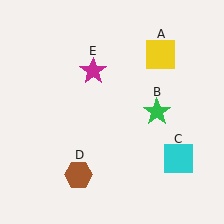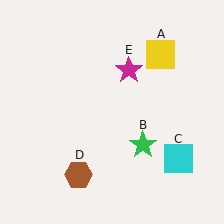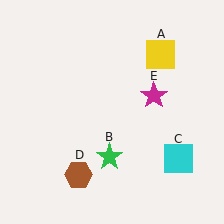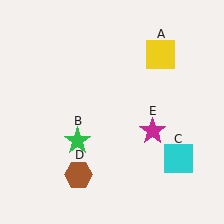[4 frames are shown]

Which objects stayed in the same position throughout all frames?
Yellow square (object A) and cyan square (object C) and brown hexagon (object D) remained stationary.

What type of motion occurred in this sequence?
The green star (object B), magenta star (object E) rotated clockwise around the center of the scene.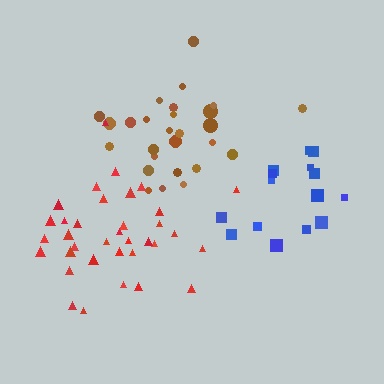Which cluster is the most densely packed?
Red.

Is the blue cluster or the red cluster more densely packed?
Red.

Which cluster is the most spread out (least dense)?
Blue.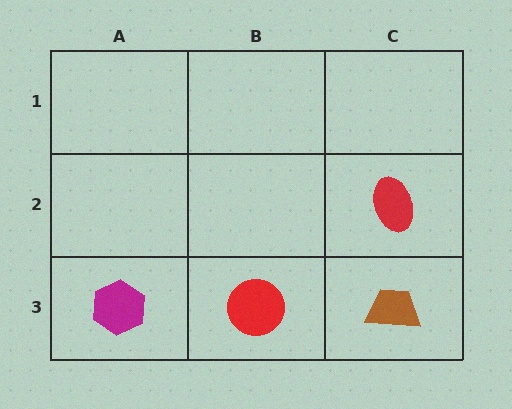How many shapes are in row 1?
0 shapes.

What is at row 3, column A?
A magenta hexagon.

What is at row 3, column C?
A brown trapezoid.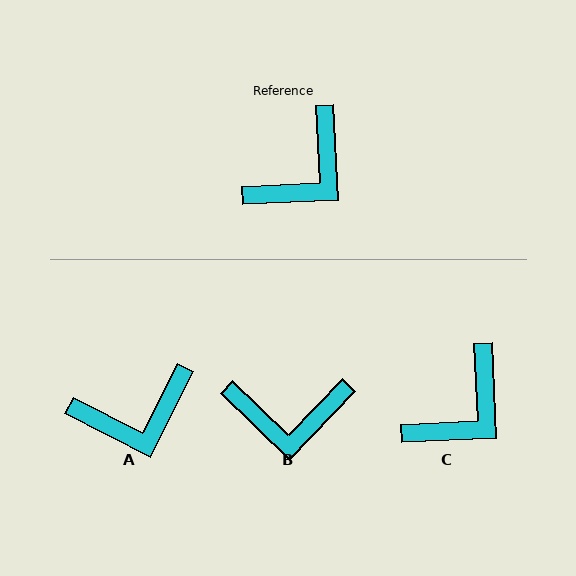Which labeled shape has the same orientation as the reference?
C.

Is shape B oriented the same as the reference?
No, it is off by about 47 degrees.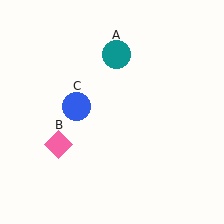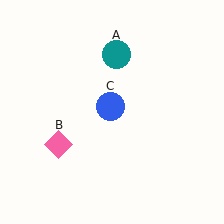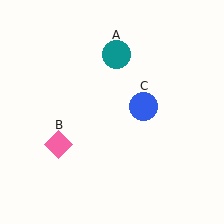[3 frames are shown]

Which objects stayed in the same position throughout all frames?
Teal circle (object A) and pink diamond (object B) remained stationary.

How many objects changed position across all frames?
1 object changed position: blue circle (object C).